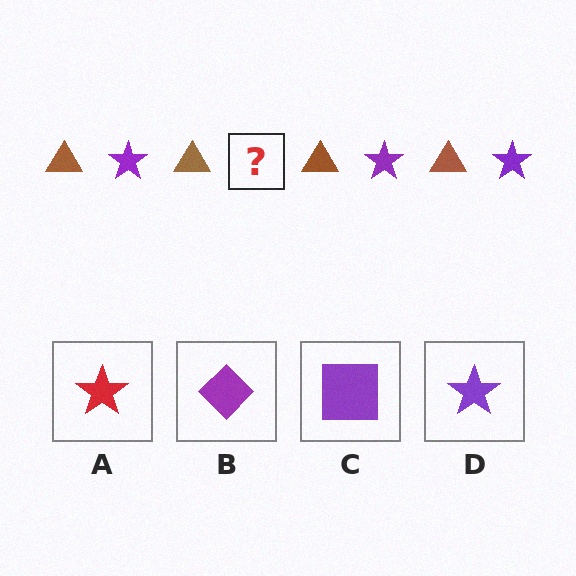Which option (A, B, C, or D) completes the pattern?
D.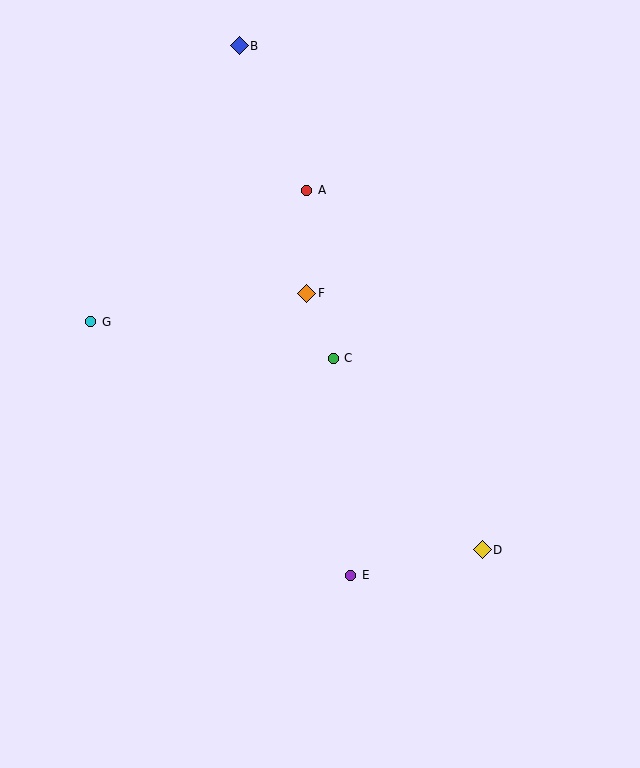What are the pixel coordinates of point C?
Point C is at (333, 358).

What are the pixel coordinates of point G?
Point G is at (91, 322).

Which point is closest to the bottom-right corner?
Point D is closest to the bottom-right corner.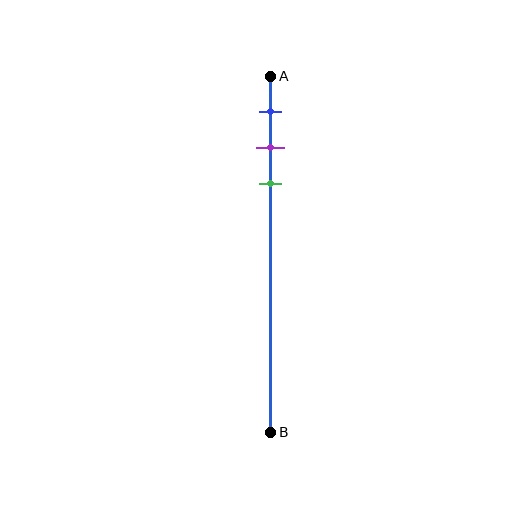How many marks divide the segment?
There are 3 marks dividing the segment.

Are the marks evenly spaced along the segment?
Yes, the marks are approximately evenly spaced.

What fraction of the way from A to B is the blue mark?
The blue mark is approximately 10% (0.1) of the way from A to B.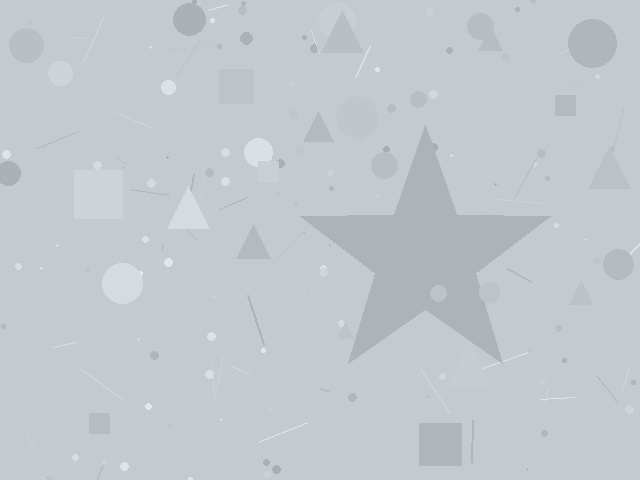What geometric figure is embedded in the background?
A star is embedded in the background.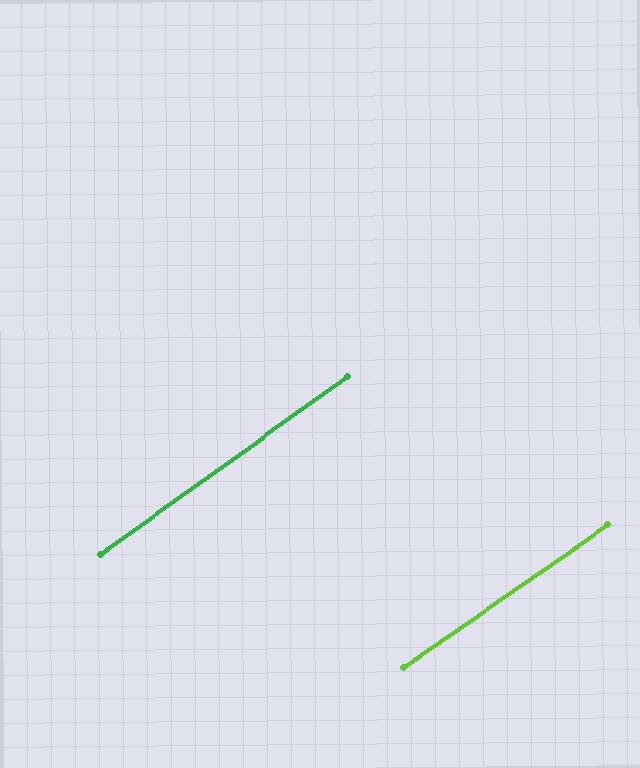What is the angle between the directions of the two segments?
Approximately 1 degree.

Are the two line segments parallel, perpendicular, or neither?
Parallel — their directions differ by only 0.9°.